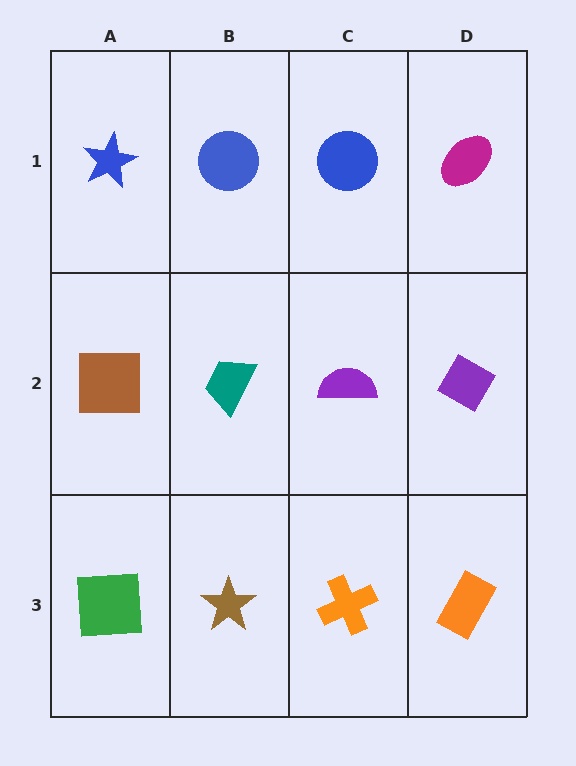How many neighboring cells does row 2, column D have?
3.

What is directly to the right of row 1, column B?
A blue circle.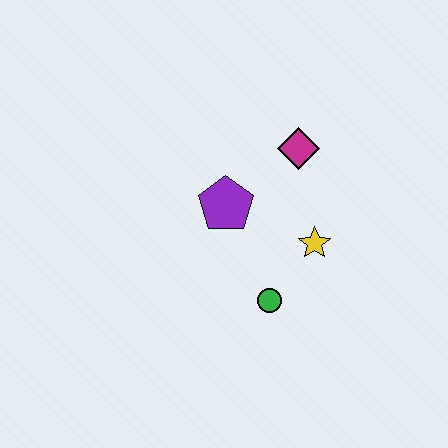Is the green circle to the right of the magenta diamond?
No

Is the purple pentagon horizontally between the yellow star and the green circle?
No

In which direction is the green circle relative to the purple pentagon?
The green circle is below the purple pentagon.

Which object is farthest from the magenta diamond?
The green circle is farthest from the magenta diamond.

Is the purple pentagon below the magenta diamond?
Yes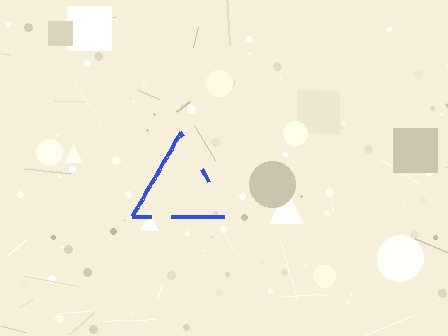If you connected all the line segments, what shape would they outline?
They would outline a triangle.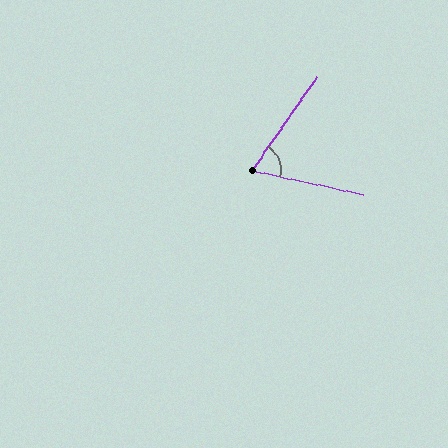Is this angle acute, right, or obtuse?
It is acute.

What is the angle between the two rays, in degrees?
Approximately 67 degrees.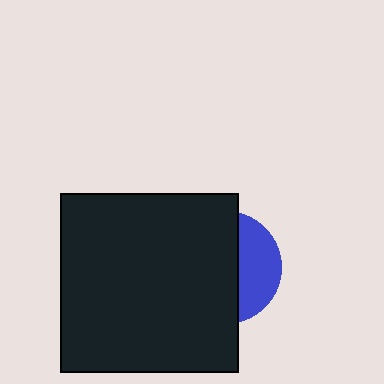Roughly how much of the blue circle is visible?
A small part of it is visible (roughly 34%).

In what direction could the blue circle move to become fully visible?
The blue circle could move right. That would shift it out from behind the black square entirely.